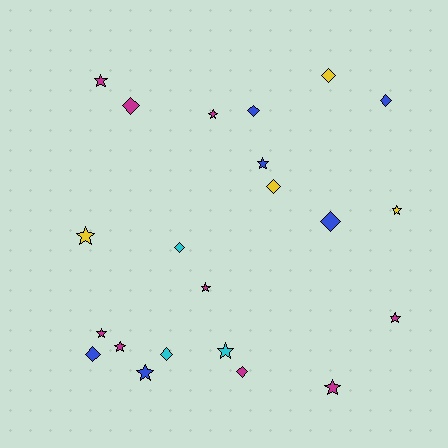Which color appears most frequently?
Magenta, with 9 objects.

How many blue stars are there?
There are 2 blue stars.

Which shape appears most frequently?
Star, with 12 objects.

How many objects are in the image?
There are 22 objects.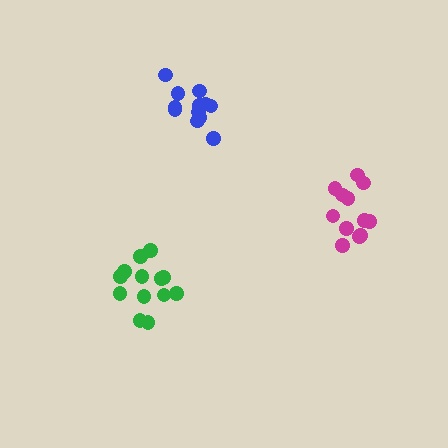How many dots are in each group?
Group 1: 13 dots, Group 2: 12 dots, Group 3: 13 dots (38 total).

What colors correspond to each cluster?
The clusters are colored: magenta, blue, green.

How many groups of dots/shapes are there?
There are 3 groups.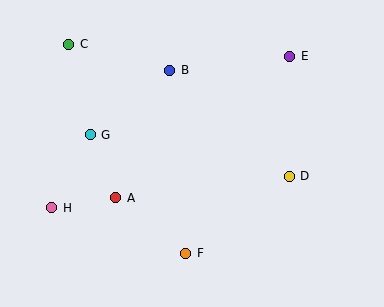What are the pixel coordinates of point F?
Point F is at (186, 254).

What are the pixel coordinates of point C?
Point C is at (69, 44).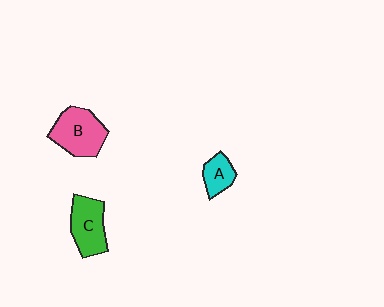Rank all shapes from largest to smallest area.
From largest to smallest: B (pink), C (green), A (cyan).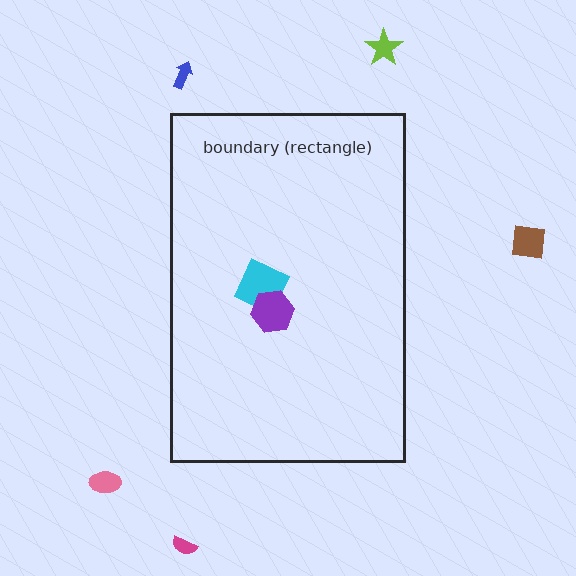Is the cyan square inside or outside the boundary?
Inside.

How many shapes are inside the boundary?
2 inside, 5 outside.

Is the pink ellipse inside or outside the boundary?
Outside.